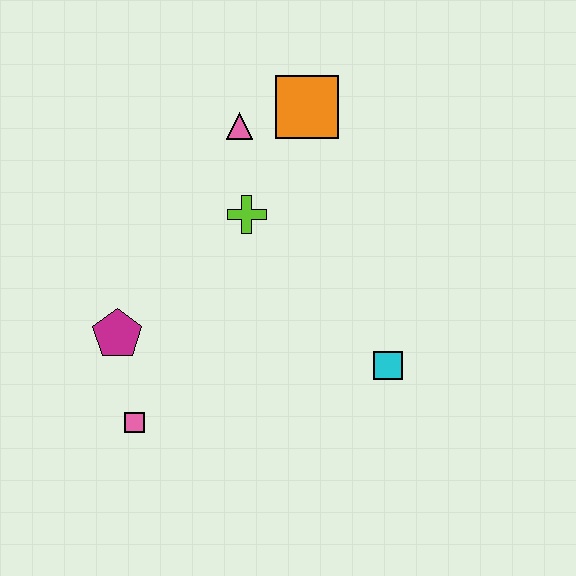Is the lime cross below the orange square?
Yes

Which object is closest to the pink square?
The magenta pentagon is closest to the pink square.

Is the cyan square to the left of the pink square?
No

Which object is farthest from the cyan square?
The pink triangle is farthest from the cyan square.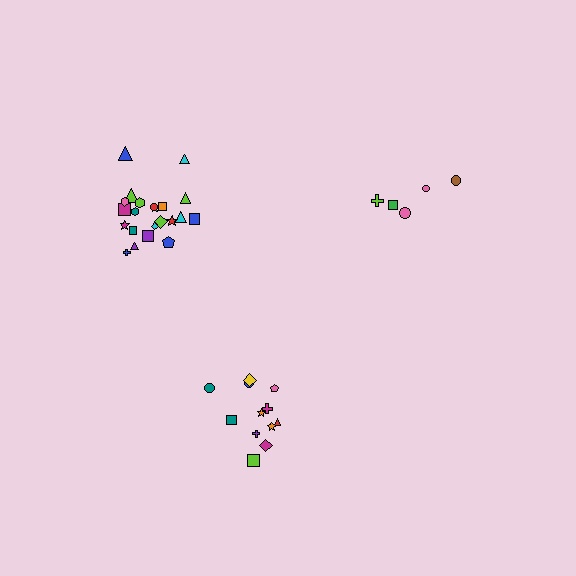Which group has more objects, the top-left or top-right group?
The top-left group.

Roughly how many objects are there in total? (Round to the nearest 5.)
Roughly 40 objects in total.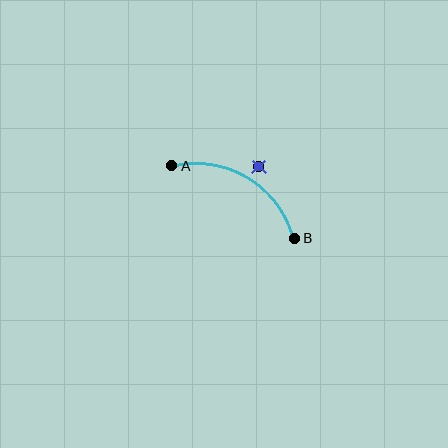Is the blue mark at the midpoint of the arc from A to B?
No — the blue mark does not lie on the arc at all. It sits slightly outside the curve.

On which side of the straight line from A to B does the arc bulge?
The arc bulges above the straight line connecting A and B.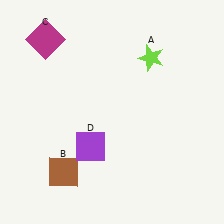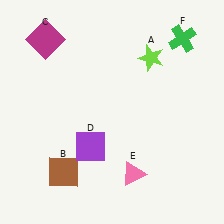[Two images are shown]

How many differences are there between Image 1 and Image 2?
There are 2 differences between the two images.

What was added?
A pink triangle (E), a green cross (F) were added in Image 2.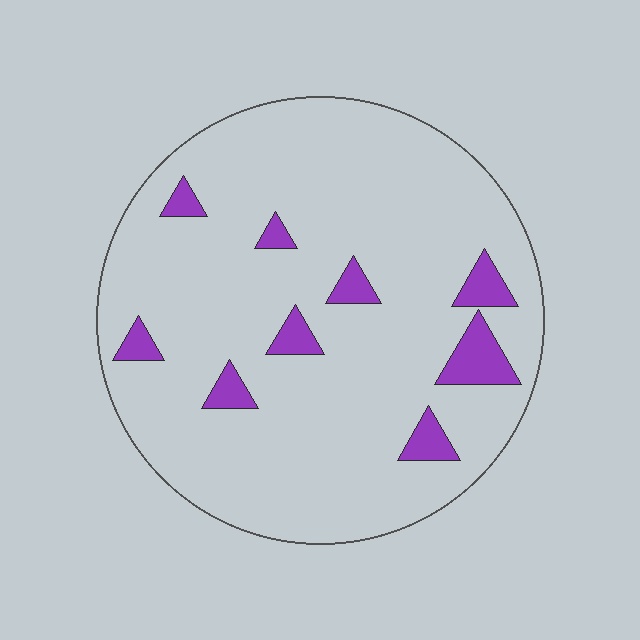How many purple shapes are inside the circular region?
9.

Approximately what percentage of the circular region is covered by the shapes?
Approximately 10%.